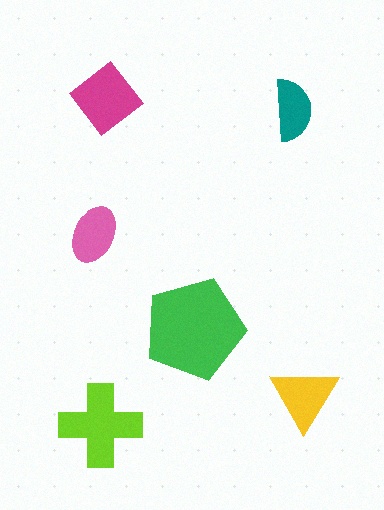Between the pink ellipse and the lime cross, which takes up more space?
The lime cross.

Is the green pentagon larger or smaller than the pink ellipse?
Larger.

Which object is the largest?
The green pentagon.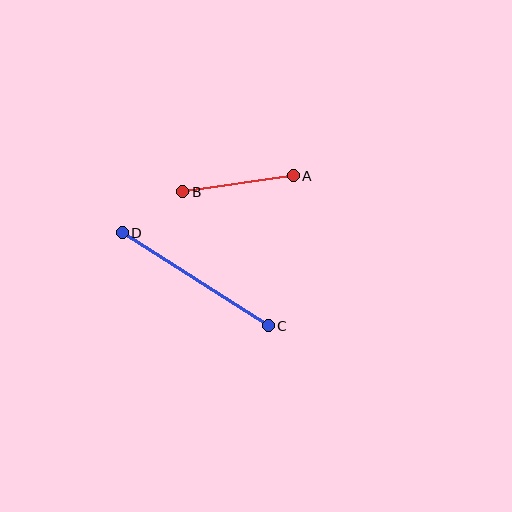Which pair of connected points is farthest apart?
Points C and D are farthest apart.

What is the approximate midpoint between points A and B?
The midpoint is at approximately (238, 184) pixels.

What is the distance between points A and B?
The distance is approximately 112 pixels.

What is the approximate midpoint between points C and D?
The midpoint is at approximately (195, 279) pixels.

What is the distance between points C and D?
The distance is approximately 173 pixels.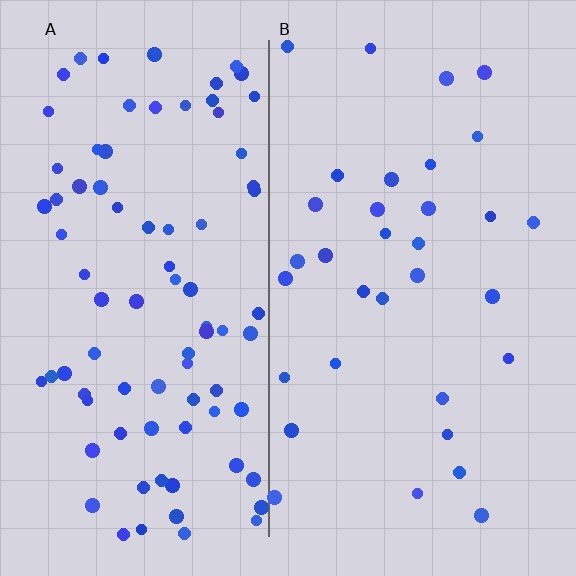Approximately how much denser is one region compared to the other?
Approximately 2.6× — region A over region B.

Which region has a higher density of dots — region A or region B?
A (the left).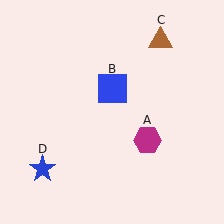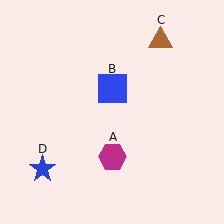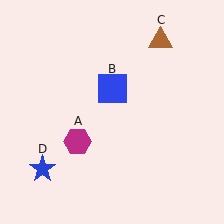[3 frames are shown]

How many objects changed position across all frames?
1 object changed position: magenta hexagon (object A).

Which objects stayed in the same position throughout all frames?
Blue square (object B) and brown triangle (object C) and blue star (object D) remained stationary.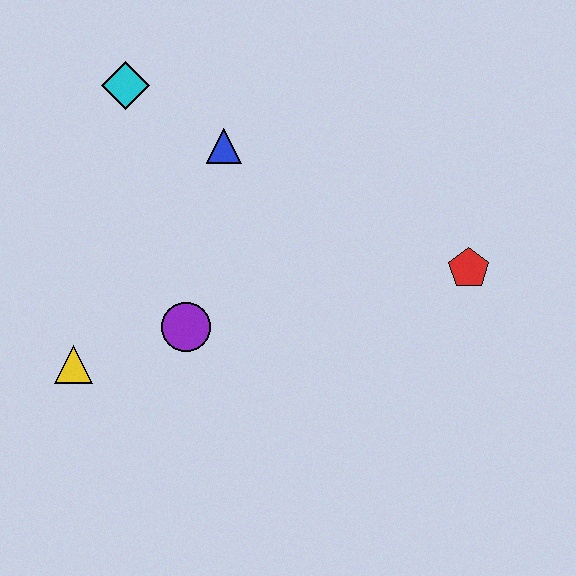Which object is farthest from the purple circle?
The red pentagon is farthest from the purple circle.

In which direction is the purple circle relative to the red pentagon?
The purple circle is to the left of the red pentagon.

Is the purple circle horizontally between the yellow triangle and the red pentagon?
Yes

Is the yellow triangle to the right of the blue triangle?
No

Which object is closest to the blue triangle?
The cyan diamond is closest to the blue triangle.